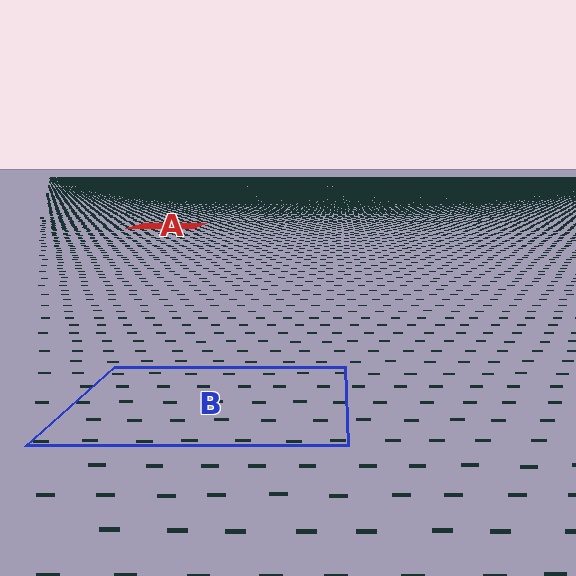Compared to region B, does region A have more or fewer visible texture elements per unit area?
Region A has more texture elements per unit area — they are packed more densely because it is farther away.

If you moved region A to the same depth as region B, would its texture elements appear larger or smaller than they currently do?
They would appear larger. At a closer depth, the same texture elements are projected at a bigger on-screen size.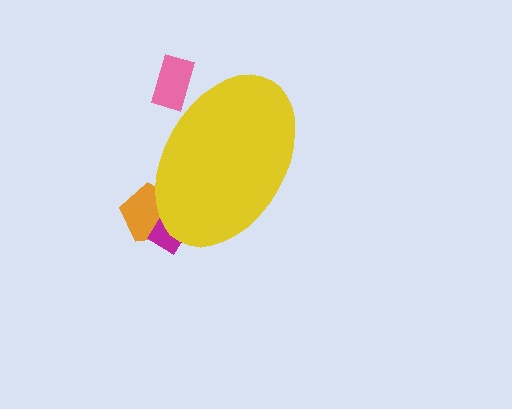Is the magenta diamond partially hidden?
Yes, the magenta diamond is partially hidden behind the yellow ellipse.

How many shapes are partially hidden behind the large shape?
3 shapes are partially hidden.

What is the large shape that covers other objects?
A yellow ellipse.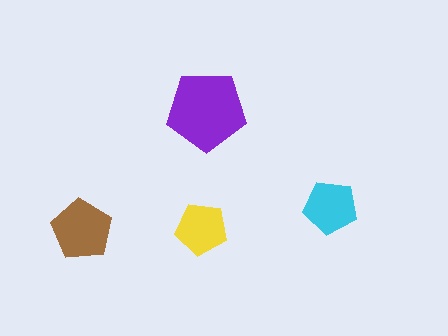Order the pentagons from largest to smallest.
the purple one, the brown one, the cyan one, the yellow one.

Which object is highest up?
The purple pentagon is topmost.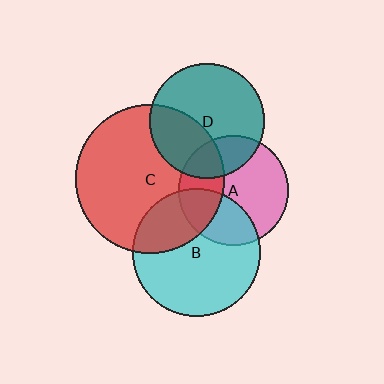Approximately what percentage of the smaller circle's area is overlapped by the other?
Approximately 35%.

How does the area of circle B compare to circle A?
Approximately 1.3 times.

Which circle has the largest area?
Circle C (red).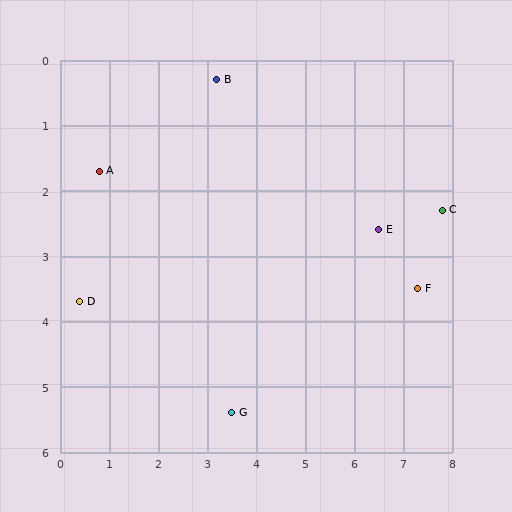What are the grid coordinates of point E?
Point E is at approximately (6.5, 2.6).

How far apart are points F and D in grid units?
Points F and D are about 6.9 grid units apart.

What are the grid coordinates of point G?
Point G is at approximately (3.5, 5.4).